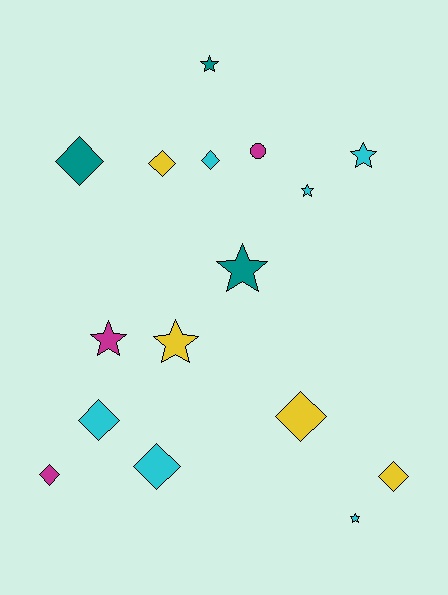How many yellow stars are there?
There is 1 yellow star.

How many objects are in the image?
There are 16 objects.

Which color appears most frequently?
Cyan, with 6 objects.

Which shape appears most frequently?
Diamond, with 8 objects.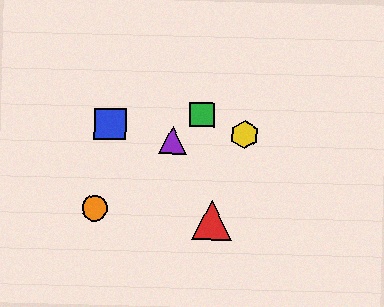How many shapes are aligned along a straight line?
3 shapes (the green square, the purple triangle, the orange circle) are aligned along a straight line.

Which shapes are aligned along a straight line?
The green square, the purple triangle, the orange circle are aligned along a straight line.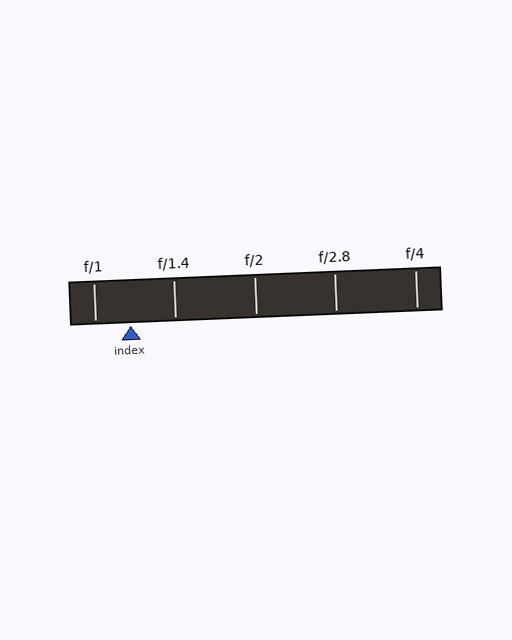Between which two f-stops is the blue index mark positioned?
The index mark is between f/1 and f/1.4.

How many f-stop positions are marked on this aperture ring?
There are 5 f-stop positions marked.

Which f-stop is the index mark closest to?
The index mark is closest to f/1.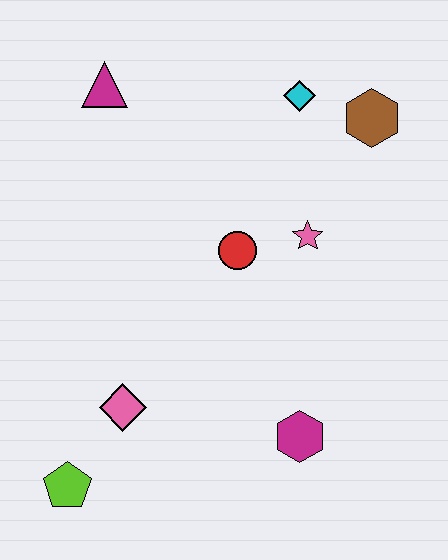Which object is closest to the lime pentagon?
The pink diamond is closest to the lime pentagon.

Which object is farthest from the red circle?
The lime pentagon is farthest from the red circle.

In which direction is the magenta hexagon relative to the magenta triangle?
The magenta hexagon is below the magenta triangle.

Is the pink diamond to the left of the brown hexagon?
Yes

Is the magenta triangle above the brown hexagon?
Yes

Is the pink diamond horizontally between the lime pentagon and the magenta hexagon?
Yes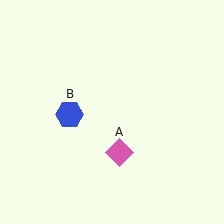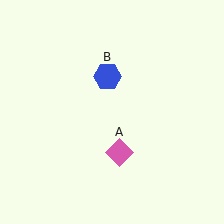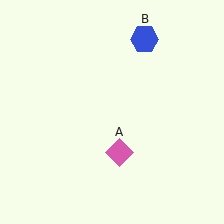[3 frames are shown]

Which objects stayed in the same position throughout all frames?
Pink diamond (object A) remained stationary.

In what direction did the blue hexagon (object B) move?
The blue hexagon (object B) moved up and to the right.